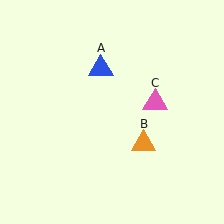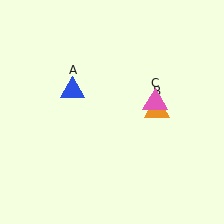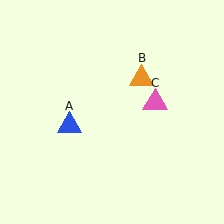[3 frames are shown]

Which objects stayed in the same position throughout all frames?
Pink triangle (object C) remained stationary.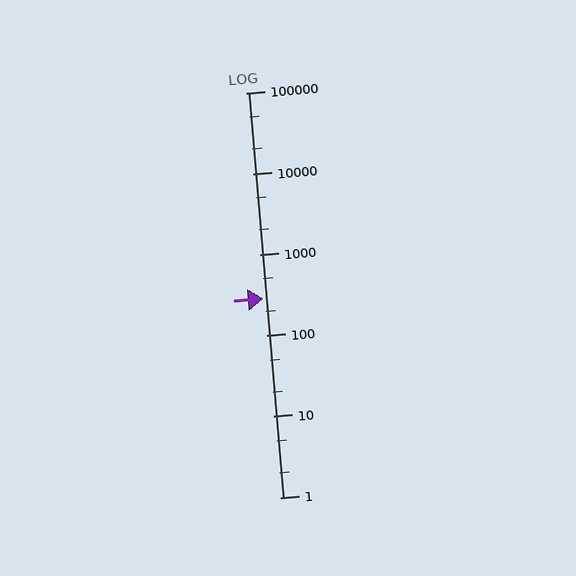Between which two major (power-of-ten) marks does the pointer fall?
The pointer is between 100 and 1000.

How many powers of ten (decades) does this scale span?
The scale spans 5 decades, from 1 to 100000.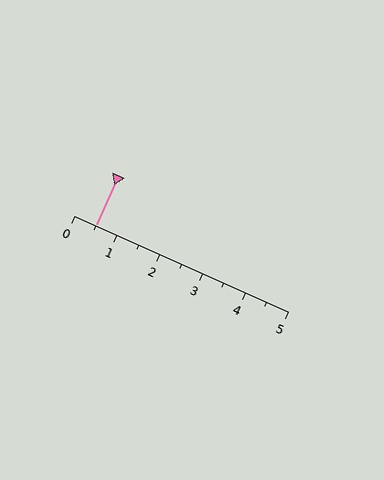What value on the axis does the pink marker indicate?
The marker indicates approximately 0.5.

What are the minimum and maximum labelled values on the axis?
The axis runs from 0 to 5.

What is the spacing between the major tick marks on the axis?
The major ticks are spaced 1 apart.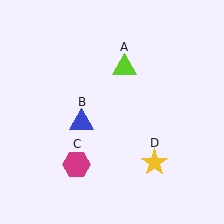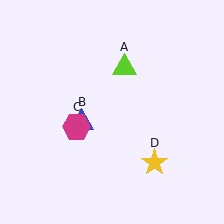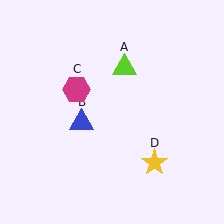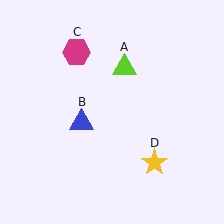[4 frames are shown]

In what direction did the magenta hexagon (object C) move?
The magenta hexagon (object C) moved up.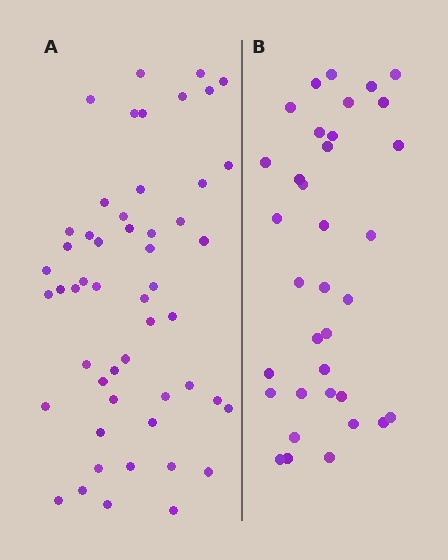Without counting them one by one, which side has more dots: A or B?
Region A (the left region) has more dots.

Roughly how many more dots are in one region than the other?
Region A has approximately 15 more dots than region B.